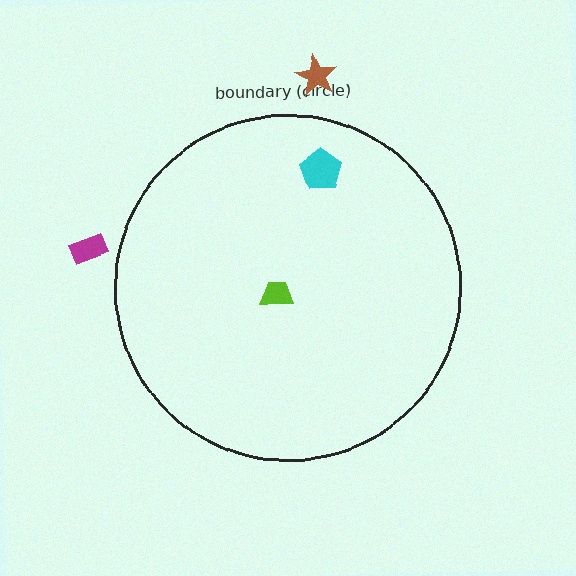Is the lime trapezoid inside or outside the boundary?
Inside.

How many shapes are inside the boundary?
2 inside, 2 outside.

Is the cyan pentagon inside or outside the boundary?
Inside.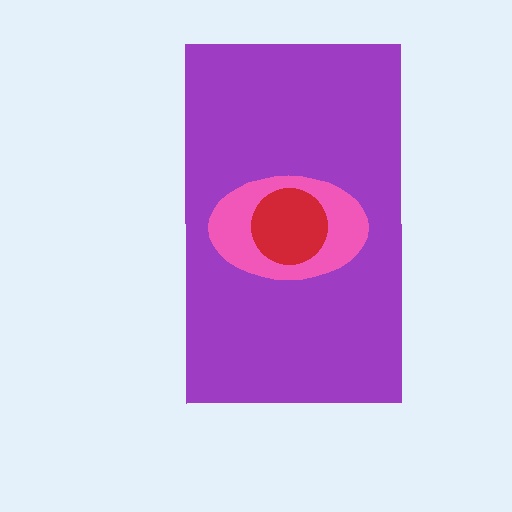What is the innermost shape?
The red circle.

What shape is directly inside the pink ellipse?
The red circle.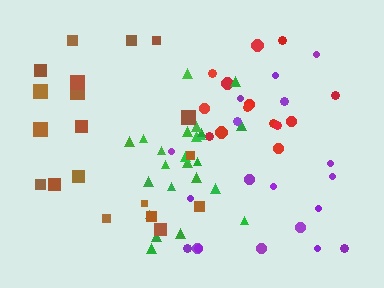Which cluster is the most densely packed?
Red.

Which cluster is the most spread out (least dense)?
Brown.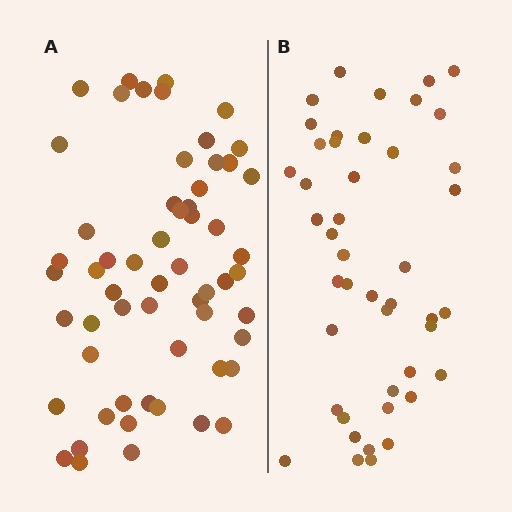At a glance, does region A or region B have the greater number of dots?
Region A (the left region) has more dots.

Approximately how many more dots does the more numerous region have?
Region A has approximately 15 more dots than region B.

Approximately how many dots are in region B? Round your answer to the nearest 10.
About 40 dots. (The exact count is 45, which rounds to 40.)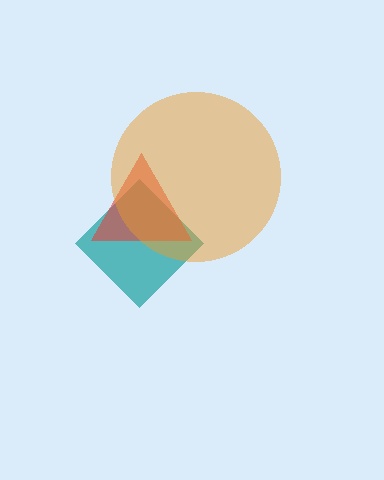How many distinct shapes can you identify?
There are 3 distinct shapes: a teal diamond, a red triangle, an orange circle.